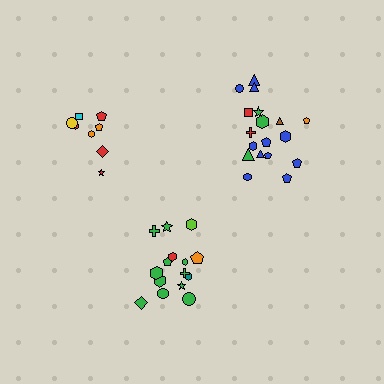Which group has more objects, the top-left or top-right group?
The top-right group.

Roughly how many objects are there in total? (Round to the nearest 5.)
Roughly 40 objects in total.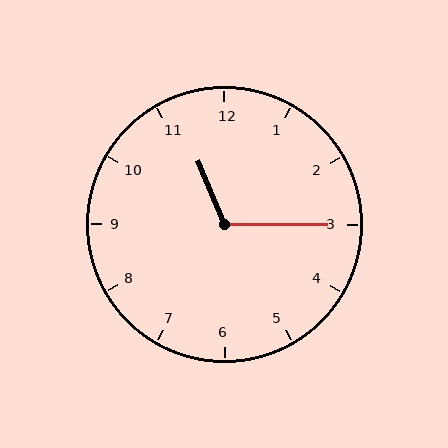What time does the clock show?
11:15.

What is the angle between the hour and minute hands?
Approximately 112 degrees.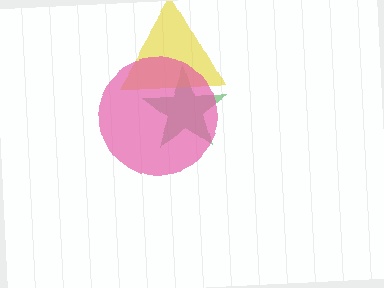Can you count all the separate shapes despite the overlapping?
Yes, there are 3 separate shapes.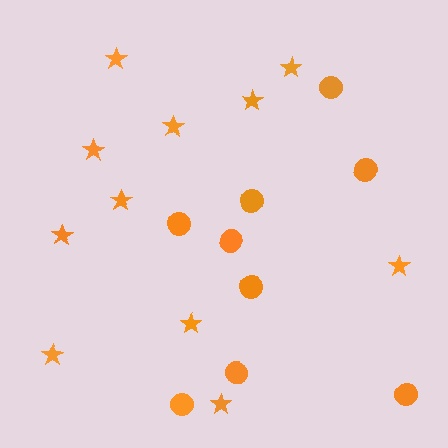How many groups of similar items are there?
There are 2 groups: one group of circles (9) and one group of stars (11).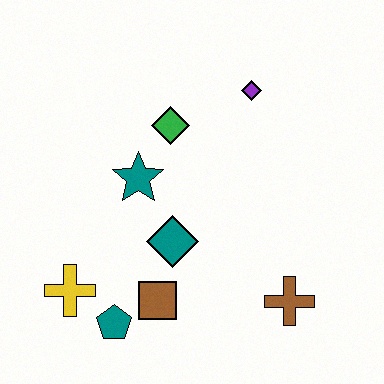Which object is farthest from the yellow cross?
The purple diamond is farthest from the yellow cross.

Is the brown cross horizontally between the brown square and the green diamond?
No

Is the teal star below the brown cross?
No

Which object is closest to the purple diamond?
The green diamond is closest to the purple diamond.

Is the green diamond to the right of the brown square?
Yes